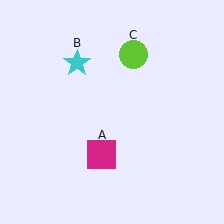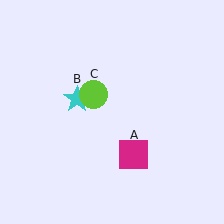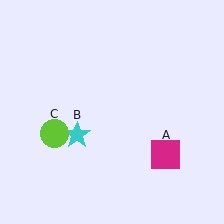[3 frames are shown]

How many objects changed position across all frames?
3 objects changed position: magenta square (object A), cyan star (object B), lime circle (object C).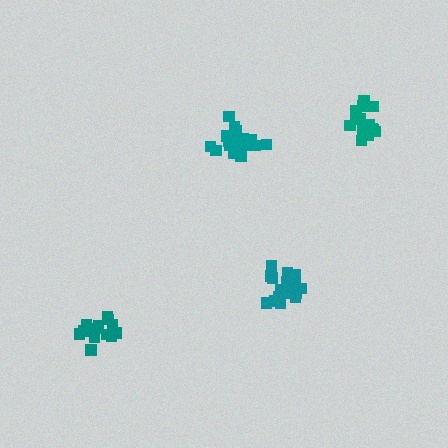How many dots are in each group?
Group 1: 15 dots, Group 2: 15 dots, Group 3: 20 dots, Group 4: 18 dots (68 total).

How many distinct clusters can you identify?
There are 4 distinct clusters.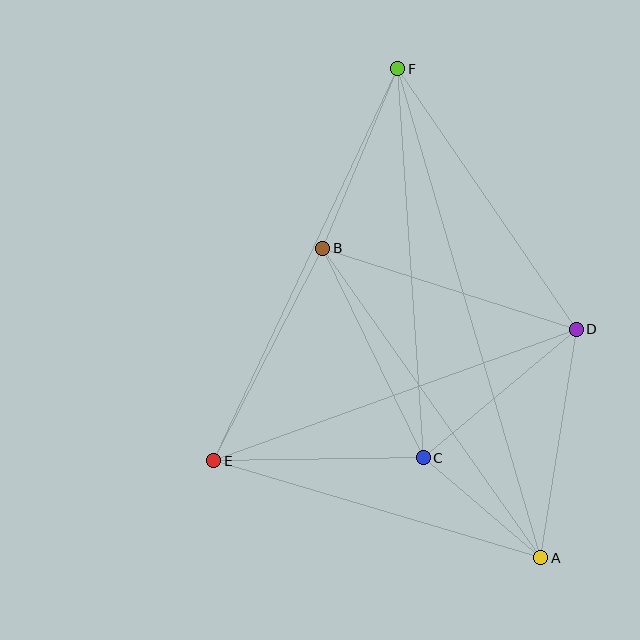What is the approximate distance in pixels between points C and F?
The distance between C and F is approximately 390 pixels.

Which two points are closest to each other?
Points A and C are closest to each other.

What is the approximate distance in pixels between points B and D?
The distance between B and D is approximately 266 pixels.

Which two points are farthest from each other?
Points A and F are farthest from each other.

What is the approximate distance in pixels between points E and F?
The distance between E and F is approximately 433 pixels.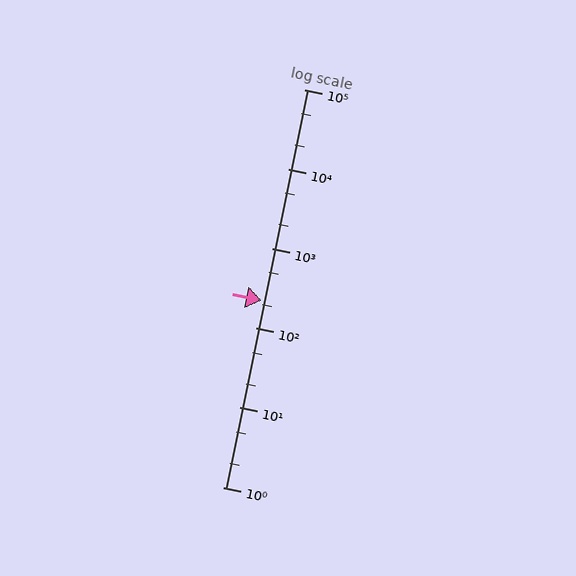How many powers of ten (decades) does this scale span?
The scale spans 5 decades, from 1 to 100000.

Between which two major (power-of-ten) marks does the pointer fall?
The pointer is between 100 and 1000.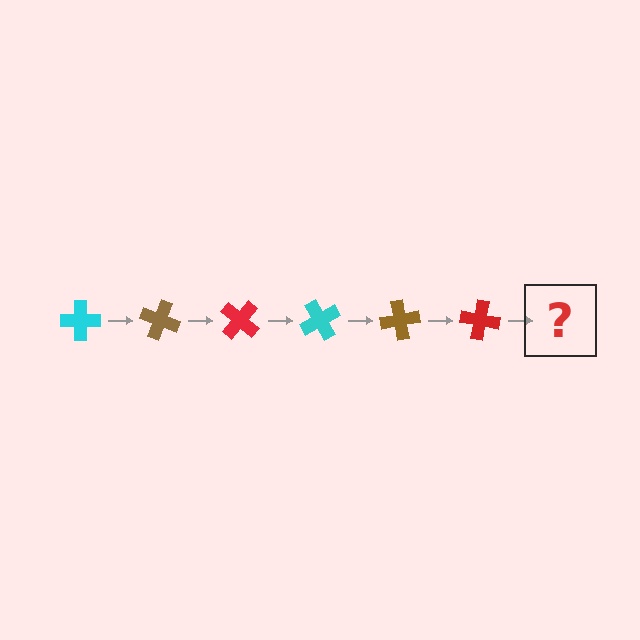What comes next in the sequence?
The next element should be a cyan cross, rotated 120 degrees from the start.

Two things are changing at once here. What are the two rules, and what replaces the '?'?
The two rules are that it rotates 20 degrees each step and the color cycles through cyan, brown, and red. The '?' should be a cyan cross, rotated 120 degrees from the start.